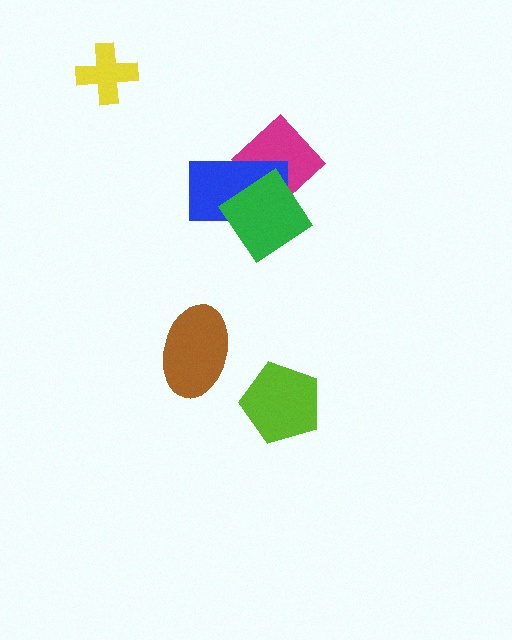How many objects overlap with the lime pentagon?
0 objects overlap with the lime pentagon.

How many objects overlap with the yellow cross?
0 objects overlap with the yellow cross.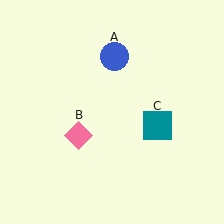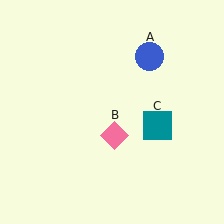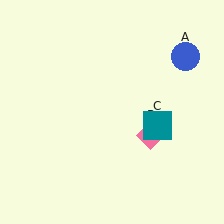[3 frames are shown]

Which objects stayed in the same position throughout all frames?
Teal square (object C) remained stationary.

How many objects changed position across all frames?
2 objects changed position: blue circle (object A), pink diamond (object B).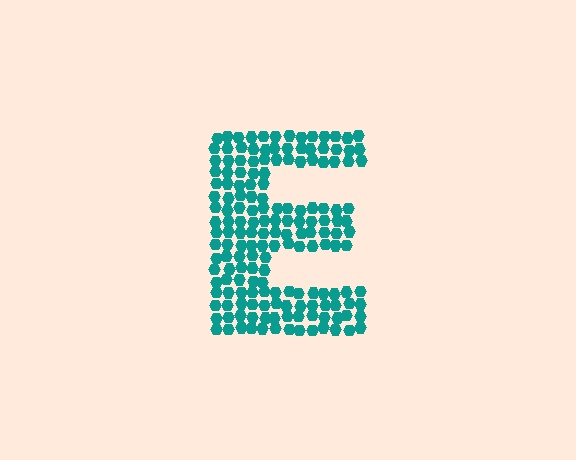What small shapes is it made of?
It is made of small hexagons.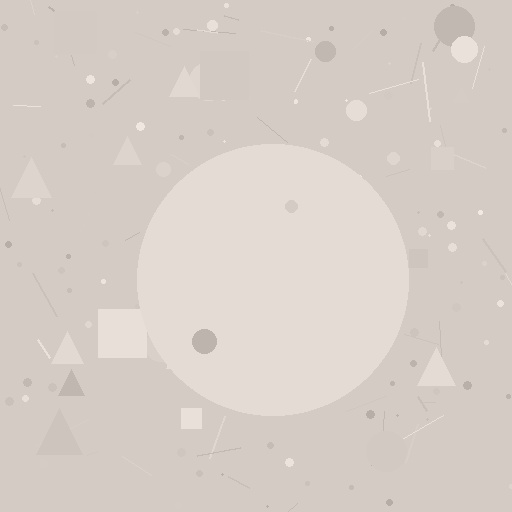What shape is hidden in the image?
A circle is hidden in the image.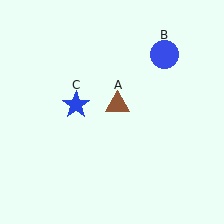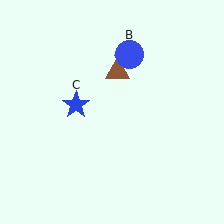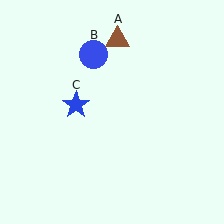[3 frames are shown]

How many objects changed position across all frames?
2 objects changed position: brown triangle (object A), blue circle (object B).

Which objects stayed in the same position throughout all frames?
Blue star (object C) remained stationary.